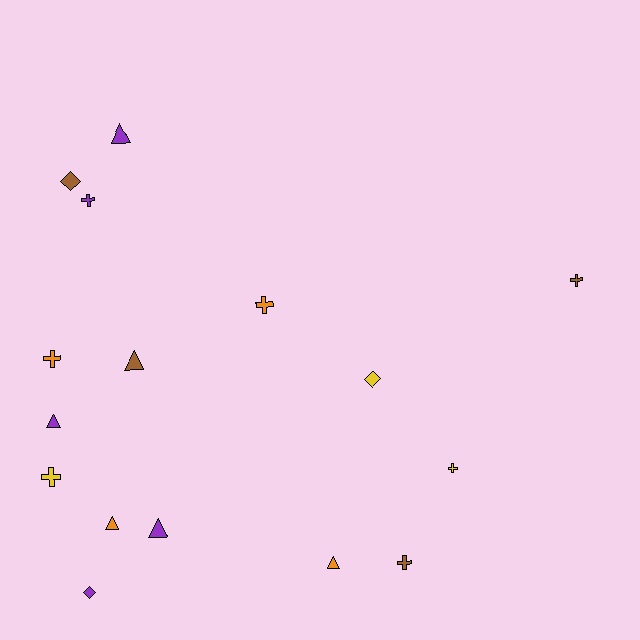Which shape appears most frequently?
Cross, with 7 objects.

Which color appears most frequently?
Purple, with 5 objects.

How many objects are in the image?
There are 16 objects.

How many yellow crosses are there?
There are 2 yellow crosses.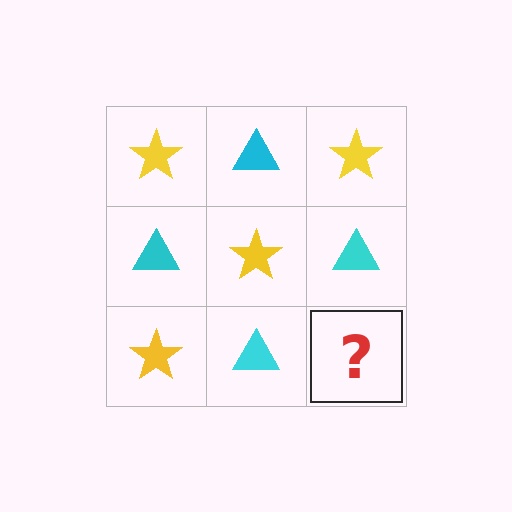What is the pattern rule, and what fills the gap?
The rule is that it alternates yellow star and cyan triangle in a checkerboard pattern. The gap should be filled with a yellow star.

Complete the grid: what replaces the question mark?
The question mark should be replaced with a yellow star.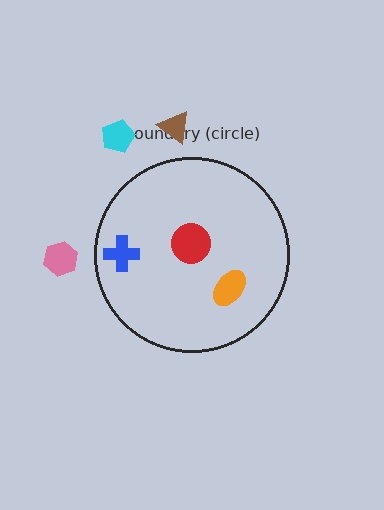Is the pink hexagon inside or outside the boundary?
Outside.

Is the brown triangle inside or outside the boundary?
Outside.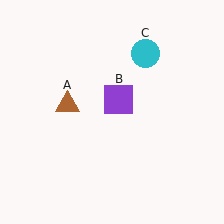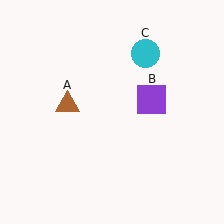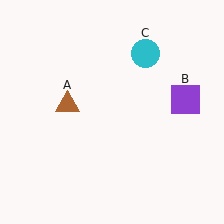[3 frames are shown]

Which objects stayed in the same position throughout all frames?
Brown triangle (object A) and cyan circle (object C) remained stationary.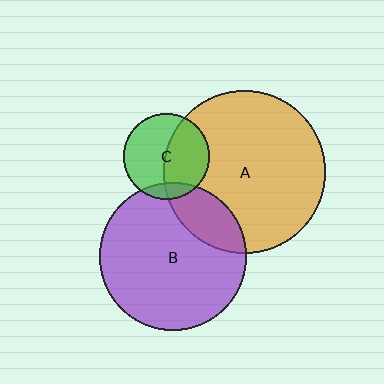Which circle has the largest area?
Circle A (orange).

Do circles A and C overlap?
Yes.